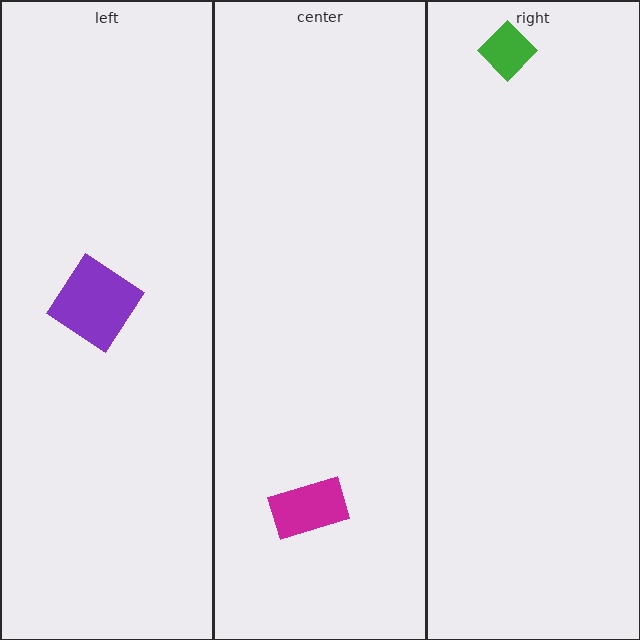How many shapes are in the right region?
1.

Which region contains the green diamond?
The right region.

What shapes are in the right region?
The green diamond.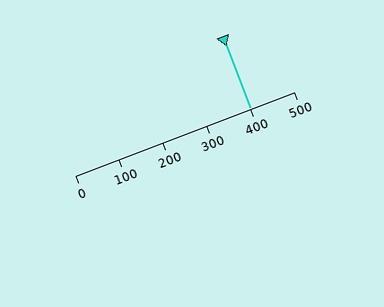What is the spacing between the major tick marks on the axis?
The major ticks are spaced 100 apart.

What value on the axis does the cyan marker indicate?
The marker indicates approximately 400.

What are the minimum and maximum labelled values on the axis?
The axis runs from 0 to 500.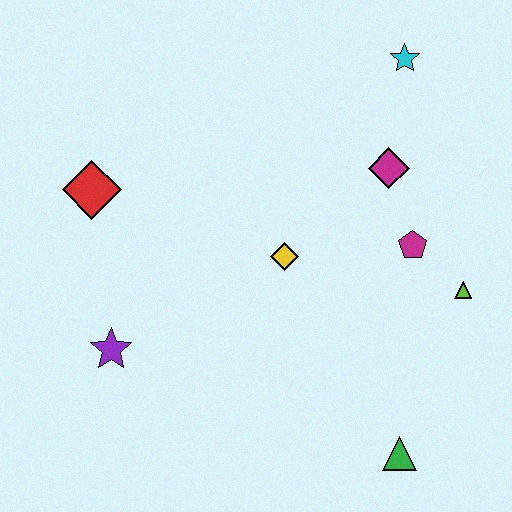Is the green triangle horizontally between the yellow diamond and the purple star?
No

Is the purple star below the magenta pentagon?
Yes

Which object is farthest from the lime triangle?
The red diamond is farthest from the lime triangle.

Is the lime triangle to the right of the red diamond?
Yes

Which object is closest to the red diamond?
The purple star is closest to the red diamond.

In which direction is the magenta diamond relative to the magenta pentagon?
The magenta diamond is above the magenta pentagon.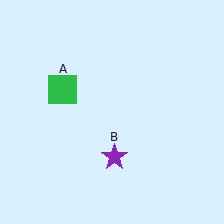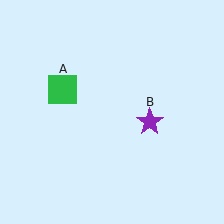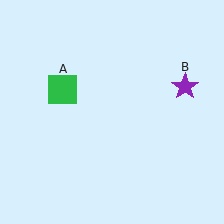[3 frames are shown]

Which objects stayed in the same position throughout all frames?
Green square (object A) remained stationary.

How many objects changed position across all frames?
1 object changed position: purple star (object B).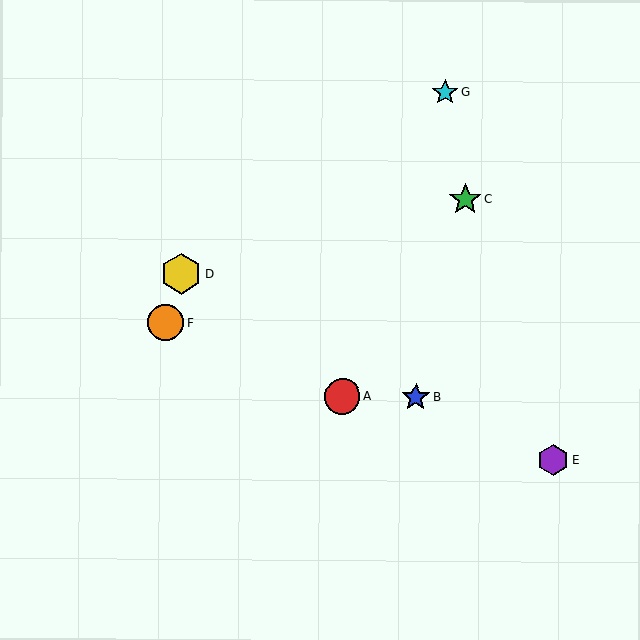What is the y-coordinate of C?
Object C is at y≈199.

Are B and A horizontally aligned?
Yes, both are at y≈397.